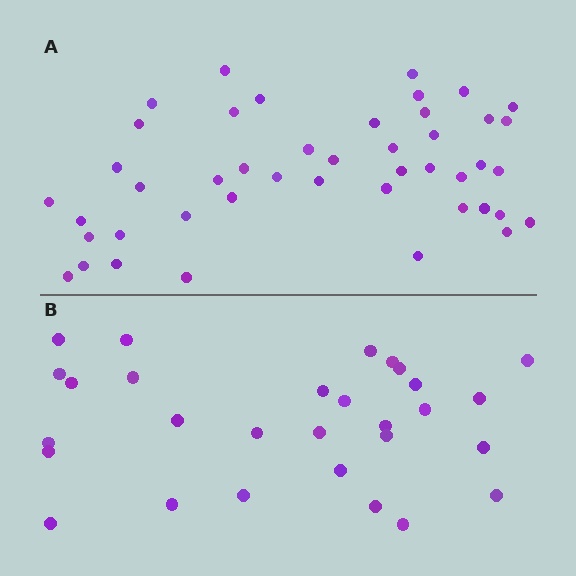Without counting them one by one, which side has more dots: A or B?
Region A (the top region) has more dots.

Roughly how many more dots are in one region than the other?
Region A has approximately 15 more dots than region B.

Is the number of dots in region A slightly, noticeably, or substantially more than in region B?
Region A has substantially more. The ratio is roughly 1.6 to 1.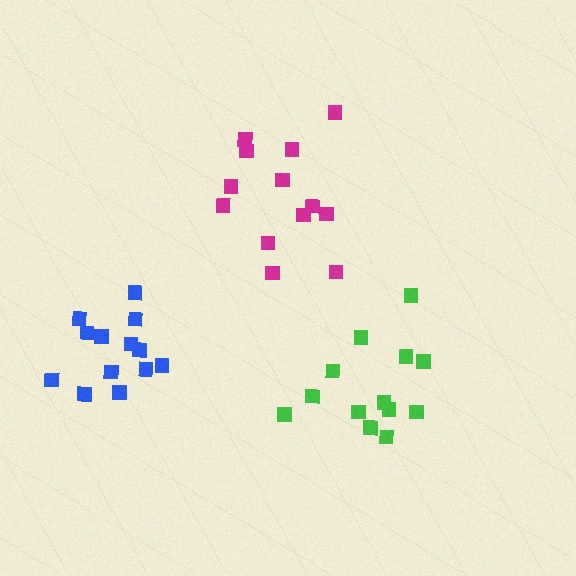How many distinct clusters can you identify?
There are 3 distinct clusters.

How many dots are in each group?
Group 1: 13 dots, Group 2: 13 dots, Group 3: 13 dots (39 total).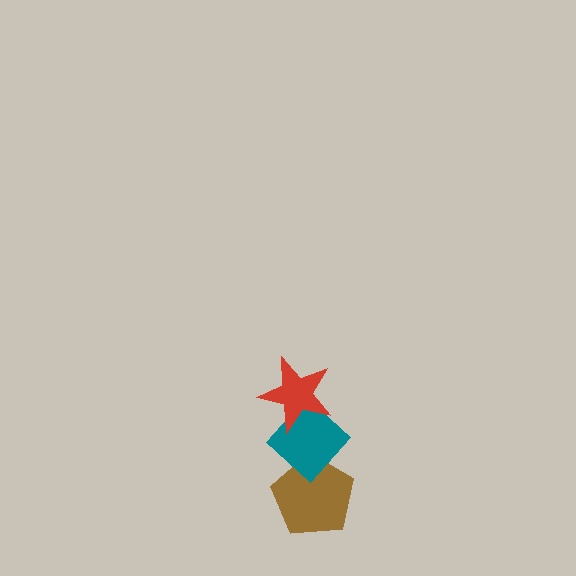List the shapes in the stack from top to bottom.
From top to bottom: the red star, the teal diamond, the brown pentagon.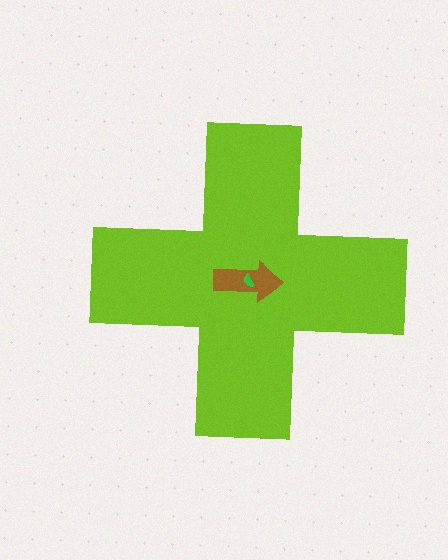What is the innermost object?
The green semicircle.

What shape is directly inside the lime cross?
The brown arrow.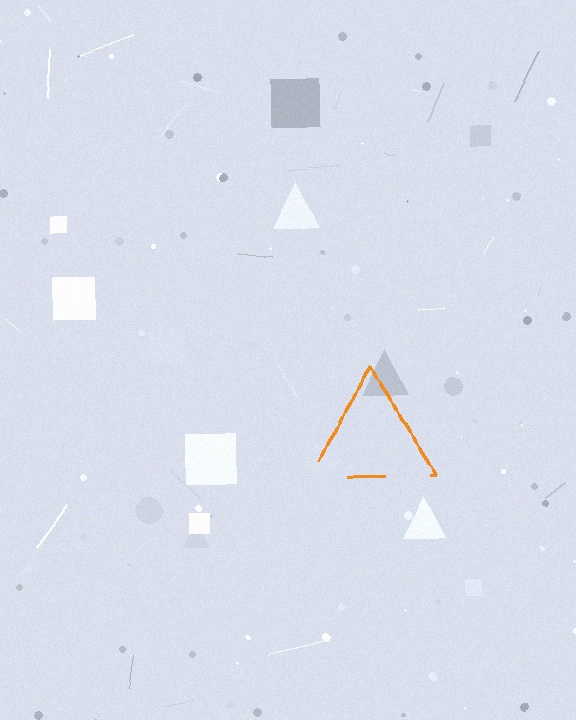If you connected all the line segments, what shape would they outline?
They would outline a triangle.